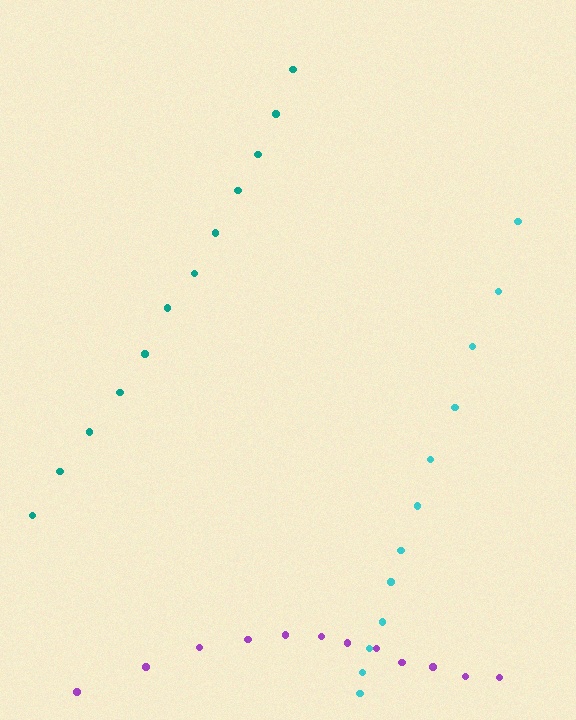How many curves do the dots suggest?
There are 3 distinct paths.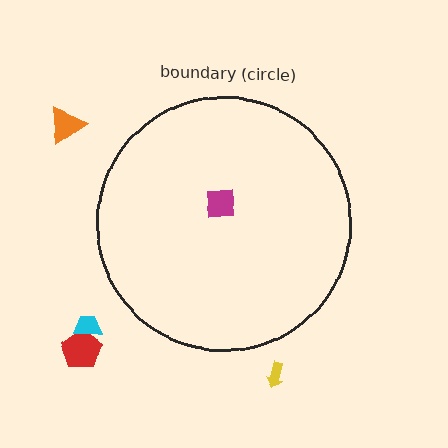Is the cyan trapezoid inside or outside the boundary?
Outside.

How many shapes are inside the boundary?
1 inside, 4 outside.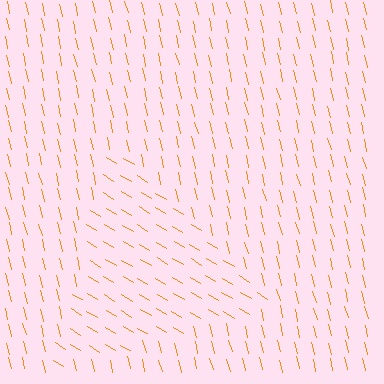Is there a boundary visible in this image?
Yes, there is a texture boundary formed by a change in line orientation.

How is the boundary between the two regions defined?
The boundary is defined purely by a change in line orientation (approximately 45 degrees difference). All lines are the same color and thickness.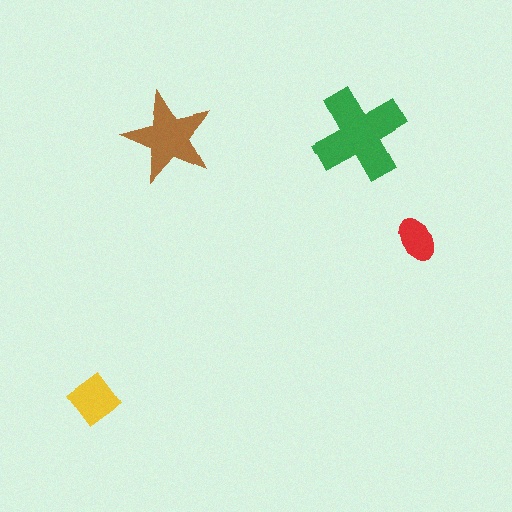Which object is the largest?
The green cross.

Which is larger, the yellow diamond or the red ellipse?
The yellow diamond.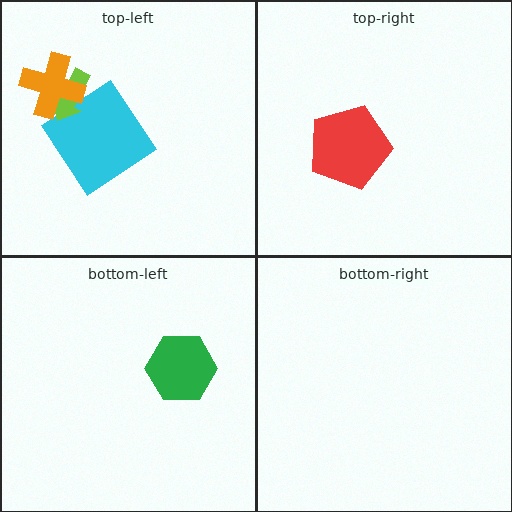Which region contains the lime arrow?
The top-left region.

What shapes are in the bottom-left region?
The green hexagon.